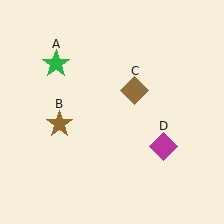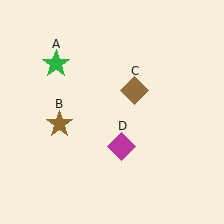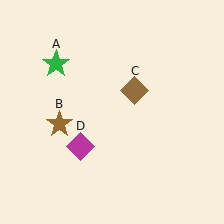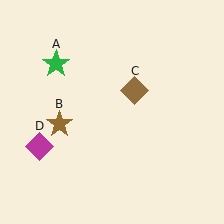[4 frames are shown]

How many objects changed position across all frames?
1 object changed position: magenta diamond (object D).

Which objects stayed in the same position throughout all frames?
Green star (object A) and brown star (object B) and brown diamond (object C) remained stationary.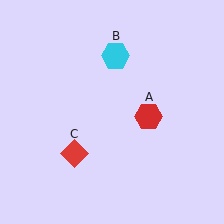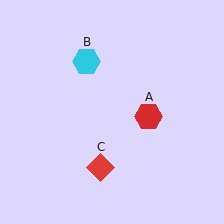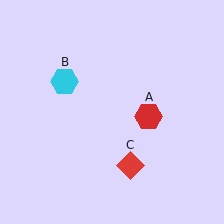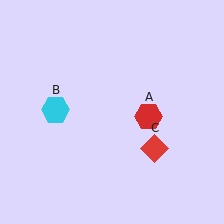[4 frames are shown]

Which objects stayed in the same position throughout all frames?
Red hexagon (object A) remained stationary.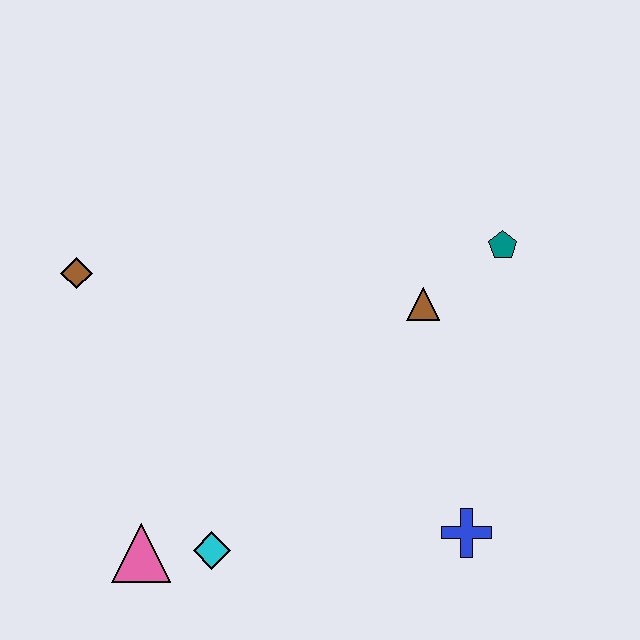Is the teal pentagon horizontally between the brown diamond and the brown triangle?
No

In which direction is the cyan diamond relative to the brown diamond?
The cyan diamond is below the brown diamond.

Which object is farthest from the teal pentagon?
The pink triangle is farthest from the teal pentagon.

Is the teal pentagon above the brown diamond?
Yes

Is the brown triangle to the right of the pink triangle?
Yes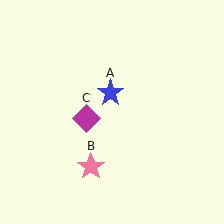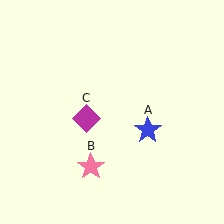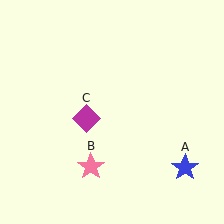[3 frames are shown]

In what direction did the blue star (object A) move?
The blue star (object A) moved down and to the right.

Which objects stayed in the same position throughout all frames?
Pink star (object B) and magenta diamond (object C) remained stationary.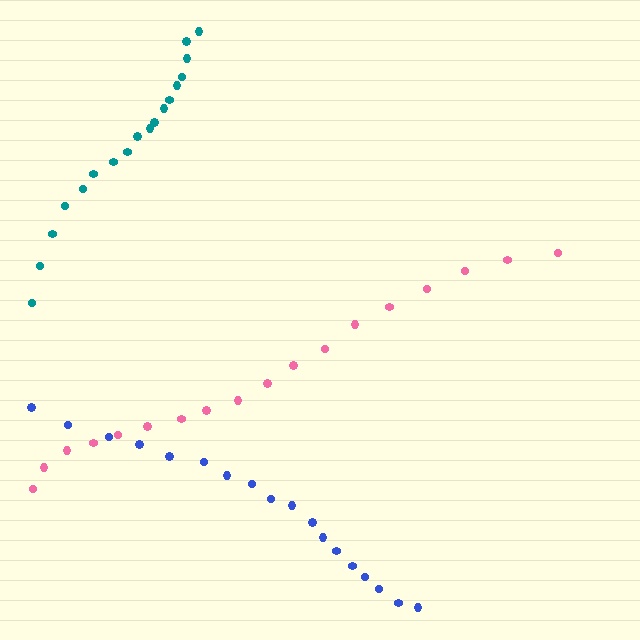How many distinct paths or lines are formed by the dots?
There are 3 distinct paths.